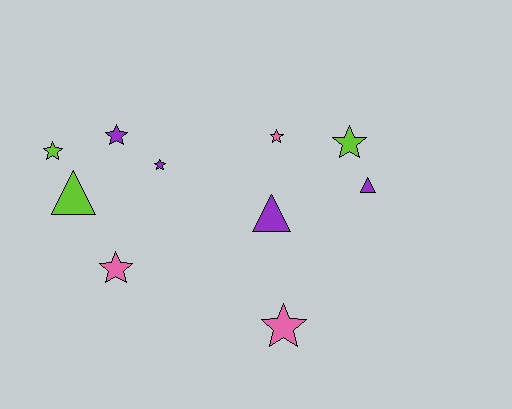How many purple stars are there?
There are 2 purple stars.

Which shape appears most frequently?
Star, with 7 objects.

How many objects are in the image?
There are 10 objects.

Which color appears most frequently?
Purple, with 4 objects.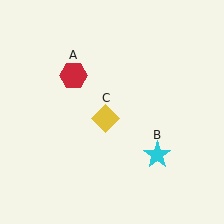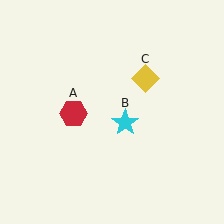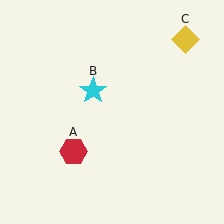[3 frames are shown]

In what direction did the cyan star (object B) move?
The cyan star (object B) moved up and to the left.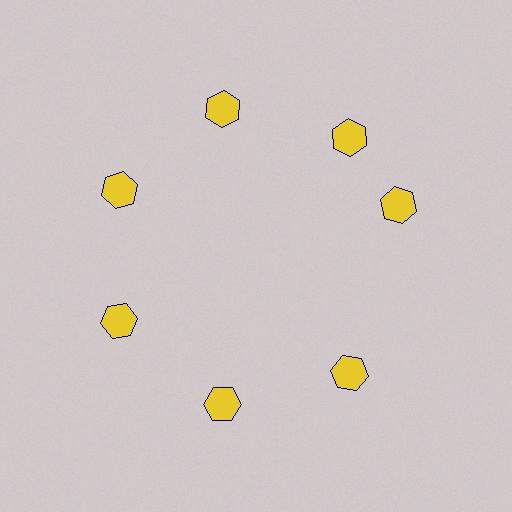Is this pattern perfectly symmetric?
No. The 7 yellow hexagons are arranged in a ring, but one element near the 3 o'clock position is rotated out of alignment along the ring, breaking the 7-fold rotational symmetry.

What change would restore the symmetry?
The symmetry would be restored by rotating it back into even spacing with its neighbors so that all 7 hexagons sit at equal angles and equal distance from the center.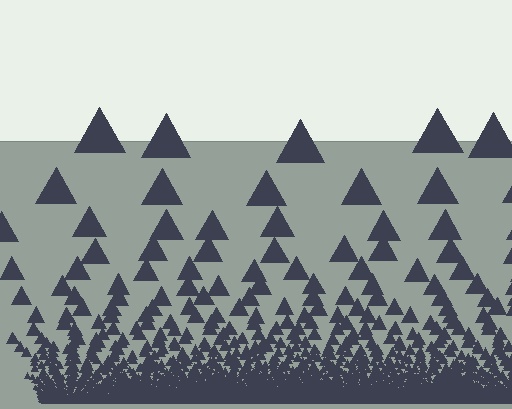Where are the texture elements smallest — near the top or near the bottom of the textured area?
Near the bottom.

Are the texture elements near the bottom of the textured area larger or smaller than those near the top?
Smaller. The gradient is inverted — elements near the bottom are smaller and denser.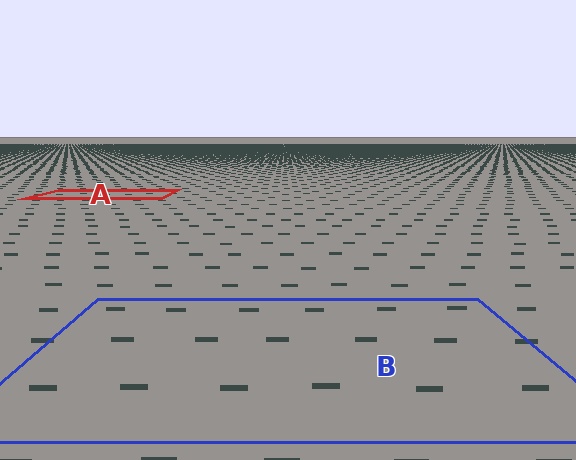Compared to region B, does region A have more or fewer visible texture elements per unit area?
Region A has more texture elements per unit area — they are packed more densely because it is farther away.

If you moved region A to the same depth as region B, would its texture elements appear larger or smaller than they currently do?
They would appear larger. At a closer depth, the same texture elements are projected at a bigger on-screen size.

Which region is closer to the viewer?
Region B is closer. The texture elements there are larger and more spread out.